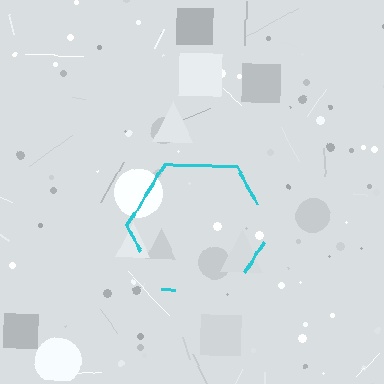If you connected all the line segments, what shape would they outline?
They would outline a hexagon.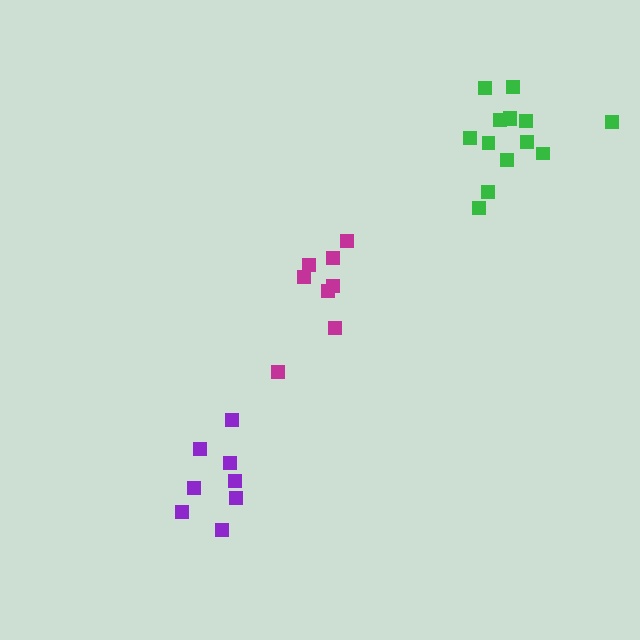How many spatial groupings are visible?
There are 3 spatial groupings.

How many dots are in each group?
Group 1: 8 dots, Group 2: 8 dots, Group 3: 14 dots (30 total).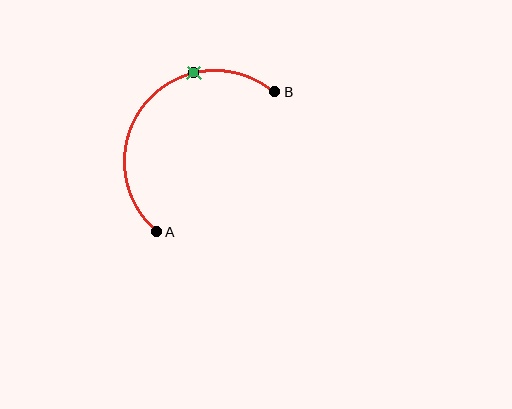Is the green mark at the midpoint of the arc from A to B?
No. The green mark lies on the arc but is closer to endpoint B. The arc midpoint would be at the point on the curve equidistant along the arc from both A and B.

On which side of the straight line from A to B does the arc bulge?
The arc bulges above and to the left of the straight line connecting A and B.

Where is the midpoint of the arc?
The arc midpoint is the point on the curve farthest from the straight line joining A and B. It sits above and to the left of that line.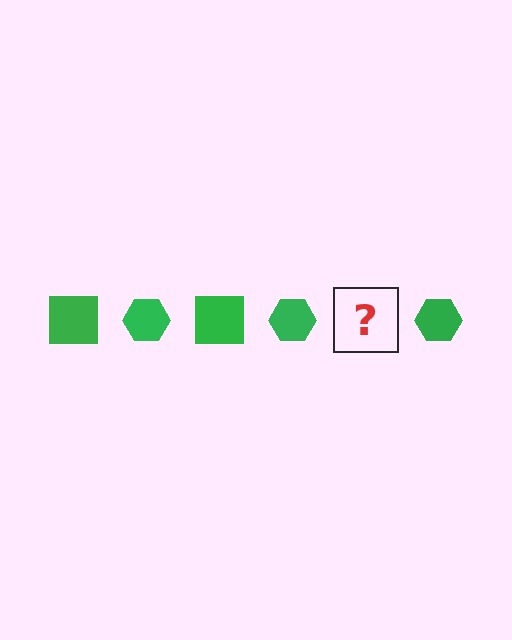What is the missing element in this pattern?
The missing element is a green square.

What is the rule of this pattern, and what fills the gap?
The rule is that the pattern cycles through square, hexagon shapes in green. The gap should be filled with a green square.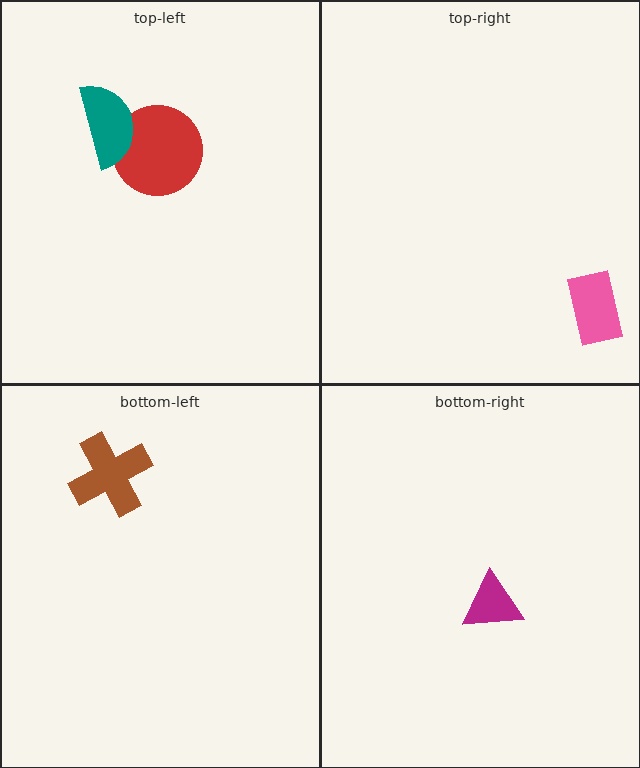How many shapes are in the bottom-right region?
1.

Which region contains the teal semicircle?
The top-left region.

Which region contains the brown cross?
The bottom-left region.